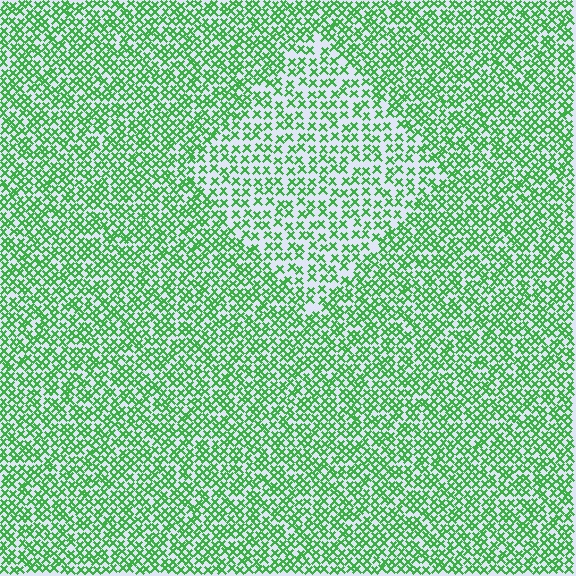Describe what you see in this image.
The image contains small green elements arranged at two different densities. A diamond-shaped region is visible where the elements are less densely packed than the surrounding area.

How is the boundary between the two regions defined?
The boundary is defined by a change in element density (approximately 1.7x ratio). All elements are the same color, size, and shape.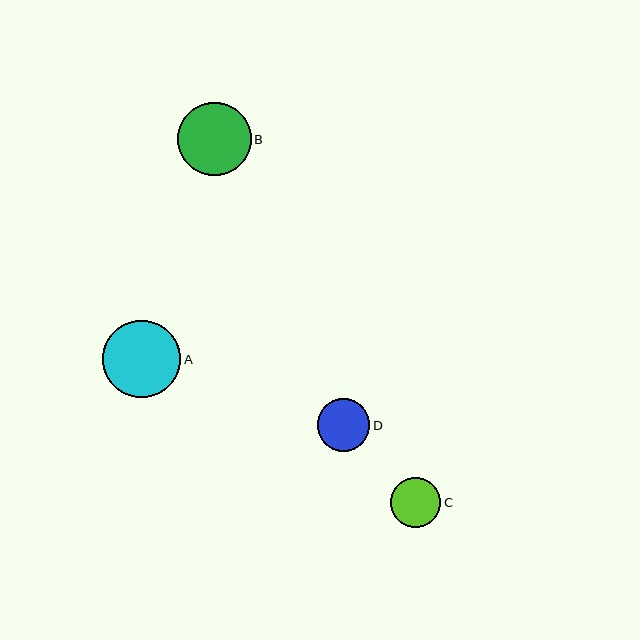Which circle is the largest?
Circle A is the largest with a size of approximately 78 pixels.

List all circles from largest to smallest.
From largest to smallest: A, B, D, C.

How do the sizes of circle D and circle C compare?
Circle D and circle C are approximately the same size.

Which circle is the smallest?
Circle C is the smallest with a size of approximately 51 pixels.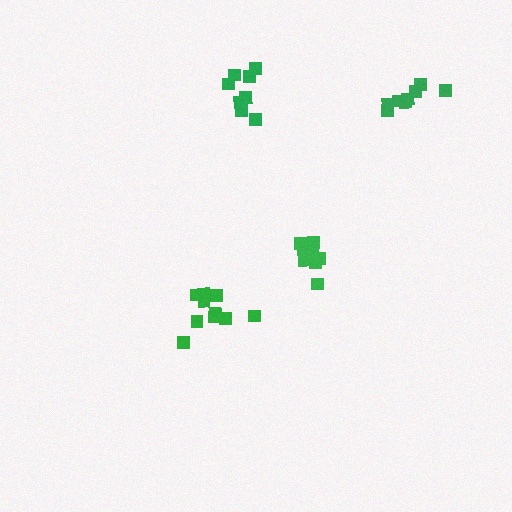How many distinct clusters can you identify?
There are 4 distinct clusters.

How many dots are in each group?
Group 1: 8 dots, Group 2: 10 dots, Group 3: 9 dots, Group 4: 8 dots (35 total).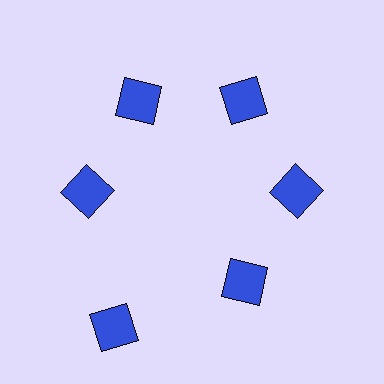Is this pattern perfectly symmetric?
No. The 6 blue squares are arranged in a ring, but one element near the 7 o'clock position is pushed outward from the center, breaking the 6-fold rotational symmetry.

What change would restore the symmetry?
The symmetry would be restored by moving it inward, back onto the ring so that all 6 squares sit at equal angles and equal distance from the center.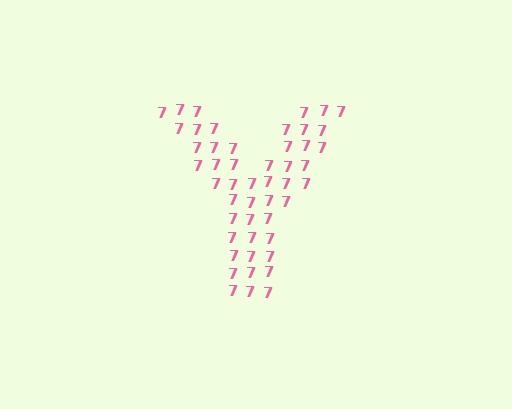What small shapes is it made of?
It is made of small digit 7's.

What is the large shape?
The large shape is the letter Y.